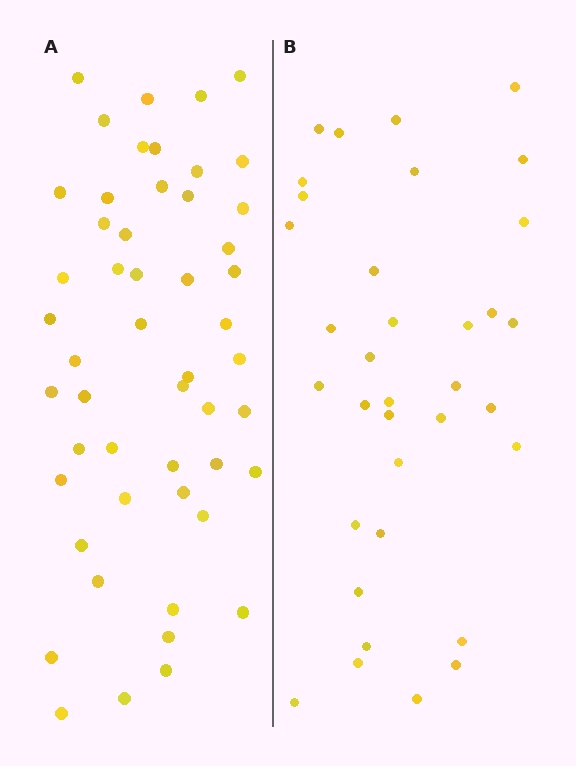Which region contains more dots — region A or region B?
Region A (the left region) has more dots.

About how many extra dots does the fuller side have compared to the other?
Region A has approximately 15 more dots than region B.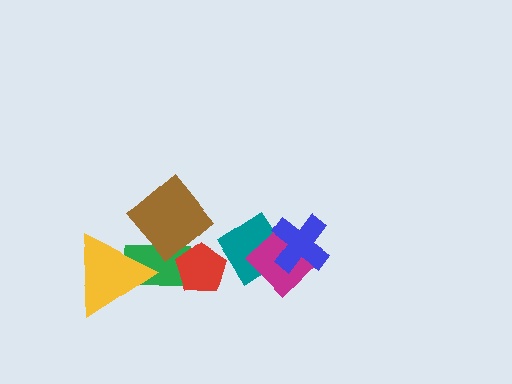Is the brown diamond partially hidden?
Yes, it is partially covered by another shape.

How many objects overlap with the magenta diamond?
2 objects overlap with the magenta diamond.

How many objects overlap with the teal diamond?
2 objects overlap with the teal diamond.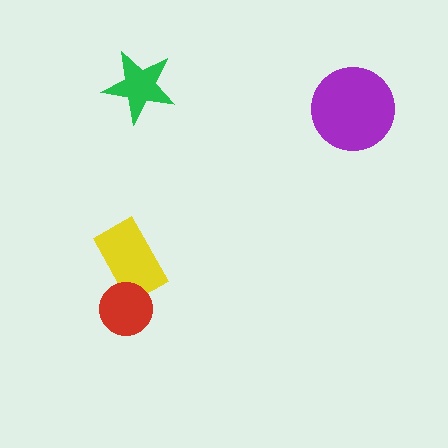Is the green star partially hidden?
No, no other shape covers it.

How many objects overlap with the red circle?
1 object overlaps with the red circle.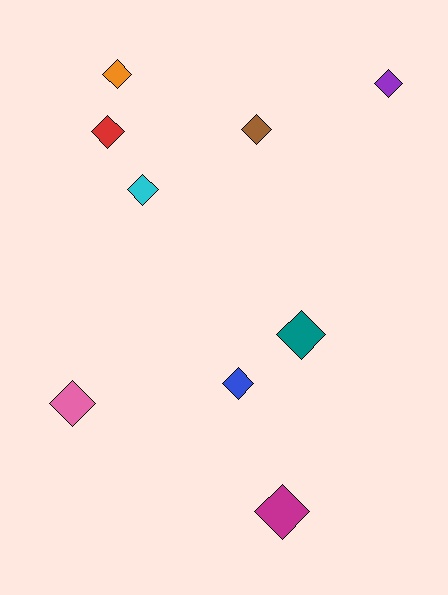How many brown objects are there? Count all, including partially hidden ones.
There is 1 brown object.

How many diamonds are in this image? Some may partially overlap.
There are 9 diamonds.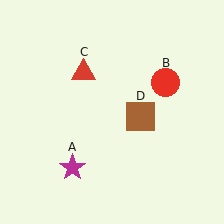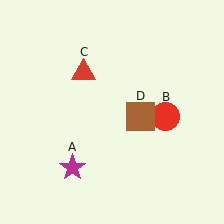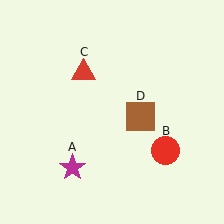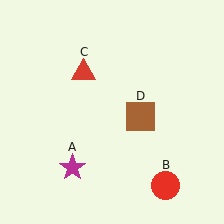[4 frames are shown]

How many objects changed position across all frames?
1 object changed position: red circle (object B).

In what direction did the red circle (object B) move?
The red circle (object B) moved down.